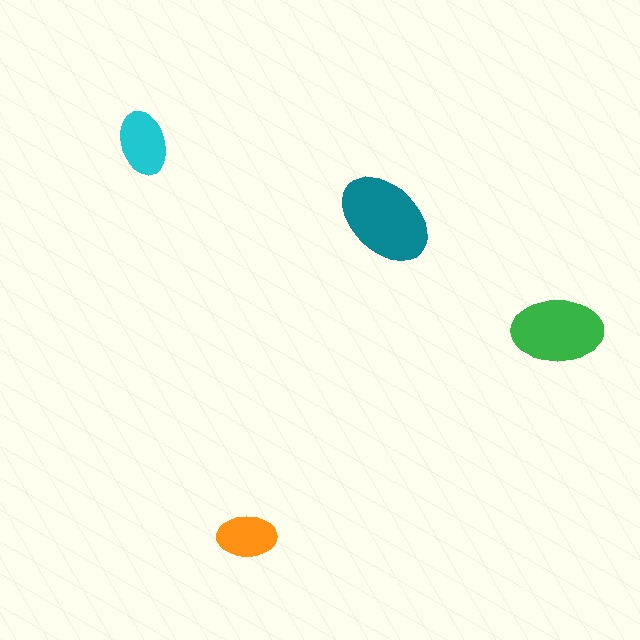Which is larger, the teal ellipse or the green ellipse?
The teal one.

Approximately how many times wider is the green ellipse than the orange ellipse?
About 1.5 times wider.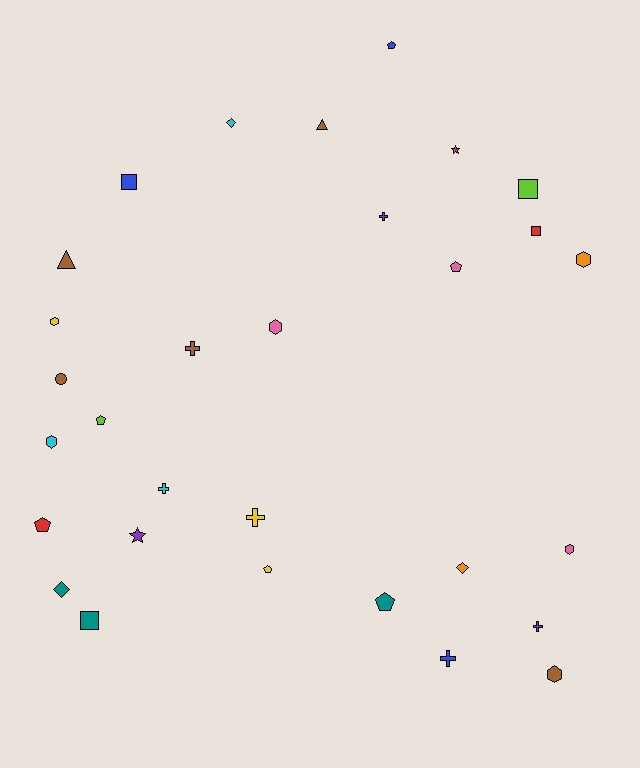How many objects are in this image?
There are 30 objects.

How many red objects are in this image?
There are 2 red objects.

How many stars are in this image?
There are 2 stars.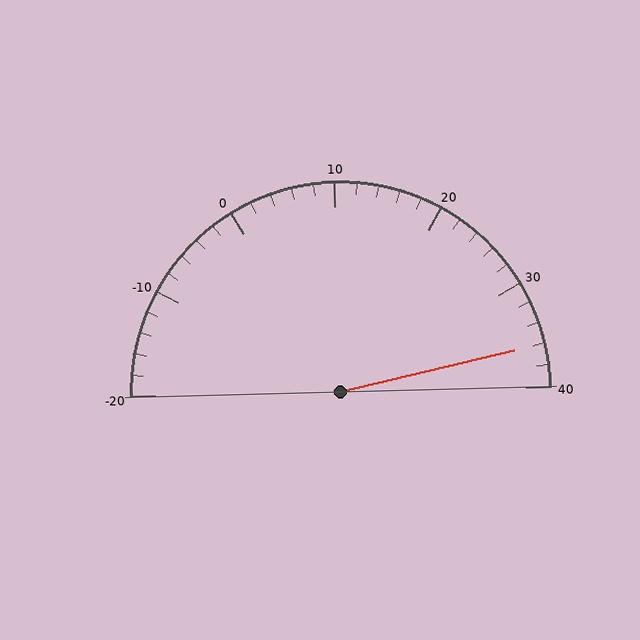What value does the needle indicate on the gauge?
The needle indicates approximately 36.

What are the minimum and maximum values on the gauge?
The gauge ranges from -20 to 40.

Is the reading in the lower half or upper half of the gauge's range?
The reading is in the upper half of the range (-20 to 40).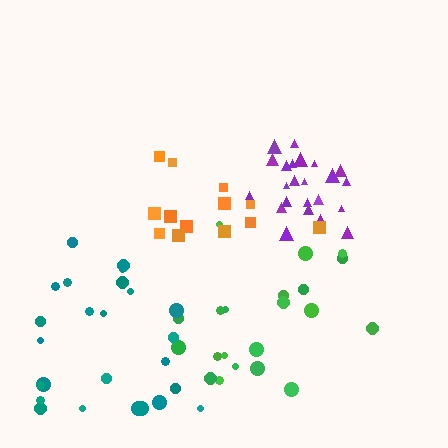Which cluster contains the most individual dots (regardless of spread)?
Teal (26).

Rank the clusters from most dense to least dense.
purple, orange, teal, green.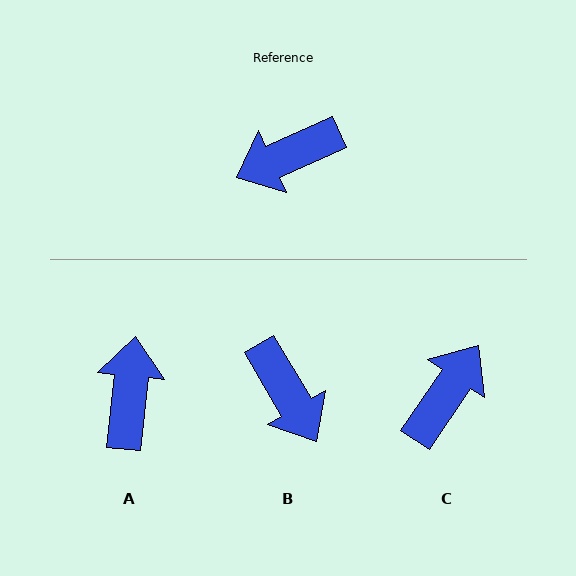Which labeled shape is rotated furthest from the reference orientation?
C, about 148 degrees away.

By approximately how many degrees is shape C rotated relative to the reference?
Approximately 148 degrees clockwise.